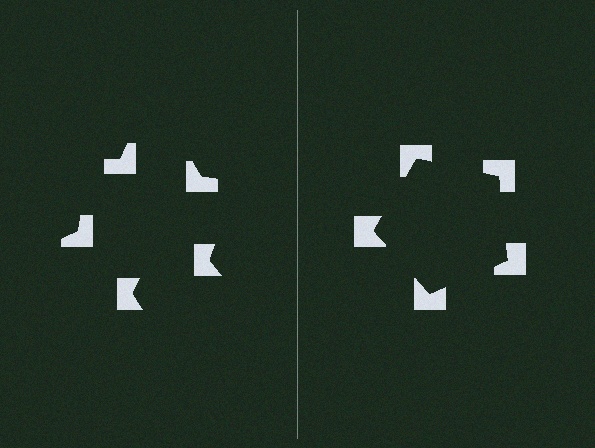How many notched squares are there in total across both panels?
10 — 5 on each side.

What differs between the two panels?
The notched squares are positioned identically on both sides; only the wedge orientations differ. On the right they align to a pentagon; on the left they are misaligned.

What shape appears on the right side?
An illusory pentagon.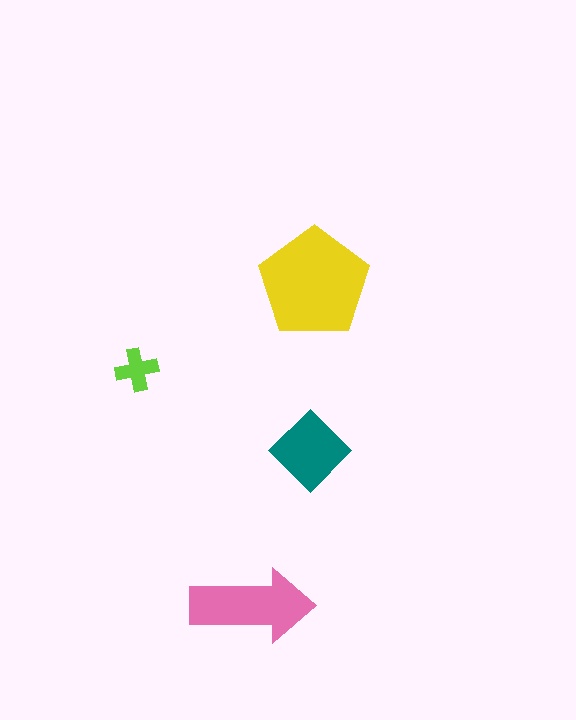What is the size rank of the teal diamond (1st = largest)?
3rd.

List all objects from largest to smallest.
The yellow pentagon, the pink arrow, the teal diamond, the lime cross.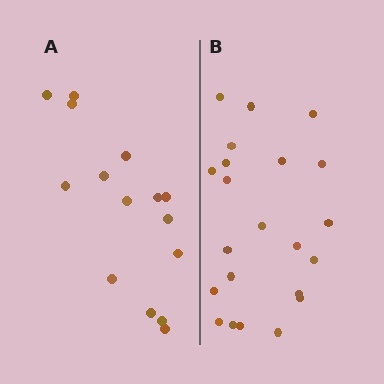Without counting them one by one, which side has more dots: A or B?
Region B (the right region) has more dots.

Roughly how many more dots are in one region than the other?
Region B has roughly 8 or so more dots than region A.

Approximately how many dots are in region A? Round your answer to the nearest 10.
About 20 dots. (The exact count is 15, which rounds to 20.)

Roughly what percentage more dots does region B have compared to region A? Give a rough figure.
About 45% more.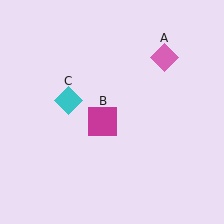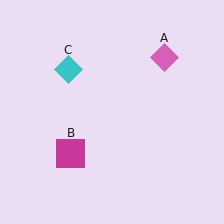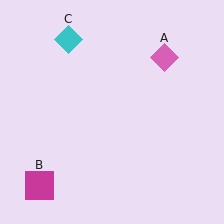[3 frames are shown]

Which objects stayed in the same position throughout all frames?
Pink diamond (object A) remained stationary.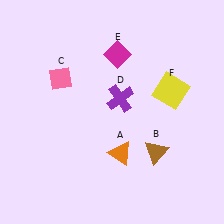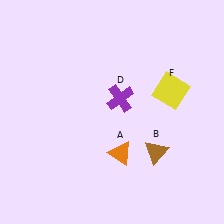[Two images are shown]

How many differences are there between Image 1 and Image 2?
There are 2 differences between the two images.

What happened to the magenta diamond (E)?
The magenta diamond (E) was removed in Image 2. It was in the top-right area of Image 1.